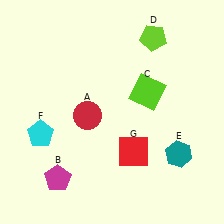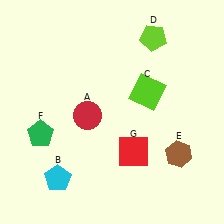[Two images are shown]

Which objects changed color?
B changed from magenta to cyan. E changed from teal to brown. F changed from cyan to green.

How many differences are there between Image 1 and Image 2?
There are 3 differences between the two images.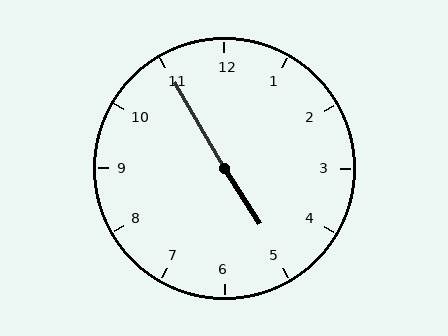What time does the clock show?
4:55.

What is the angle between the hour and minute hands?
Approximately 178 degrees.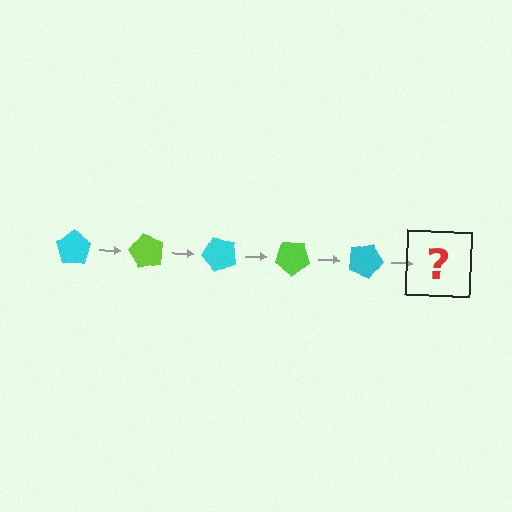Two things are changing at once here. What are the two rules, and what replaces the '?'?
The two rules are that it rotates 60 degrees each step and the color cycles through cyan and lime. The '?' should be a lime pentagon, rotated 300 degrees from the start.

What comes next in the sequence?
The next element should be a lime pentagon, rotated 300 degrees from the start.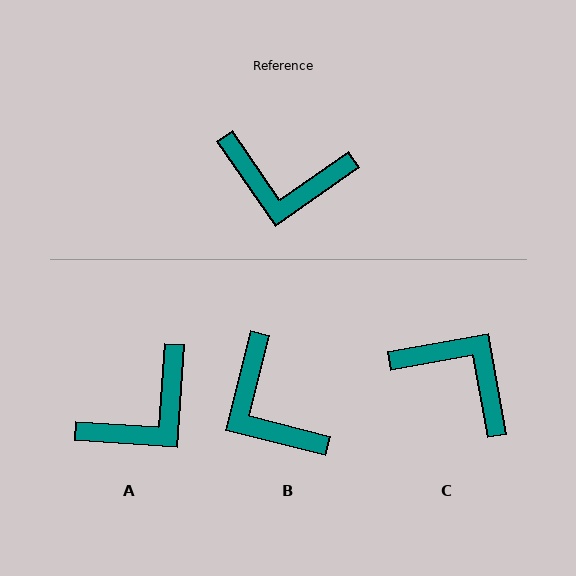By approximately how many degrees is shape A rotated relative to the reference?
Approximately 51 degrees counter-clockwise.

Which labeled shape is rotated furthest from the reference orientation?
C, about 155 degrees away.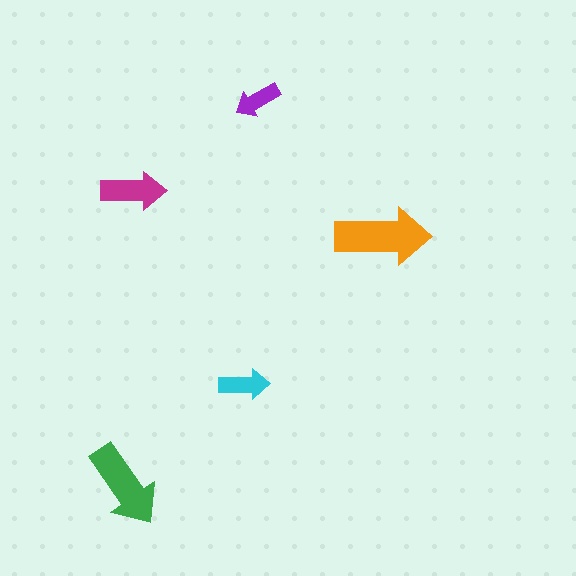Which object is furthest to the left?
The green arrow is leftmost.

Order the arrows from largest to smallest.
the orange one, the green one, the magenta one, the cyan one, the purple one.